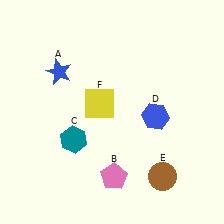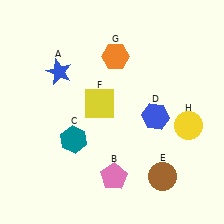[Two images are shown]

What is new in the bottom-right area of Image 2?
A yellow circle (H) was added in the bottom-right area of Image 2.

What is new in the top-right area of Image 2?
An orange hexagon (G) was added in the top-right area of Image 2.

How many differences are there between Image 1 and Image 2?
There are 2 differences between the two images.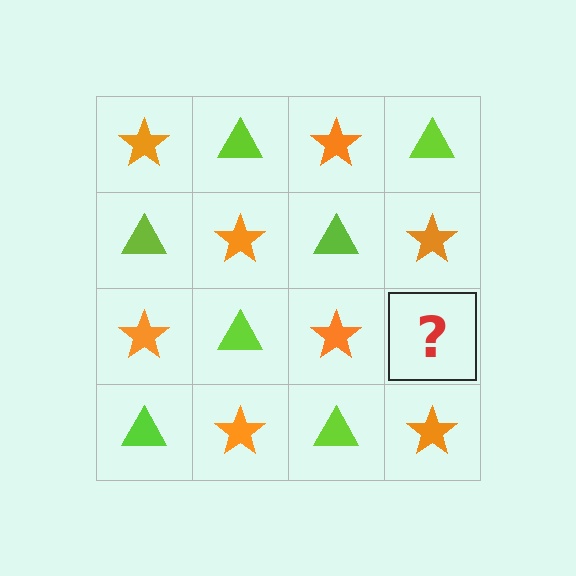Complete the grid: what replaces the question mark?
The question mark should be replaced with a lime triangle.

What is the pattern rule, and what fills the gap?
The rule is that it alternates orange star and lime triangle in a checkerboard pattern. The gap should be filled with a lime triangle.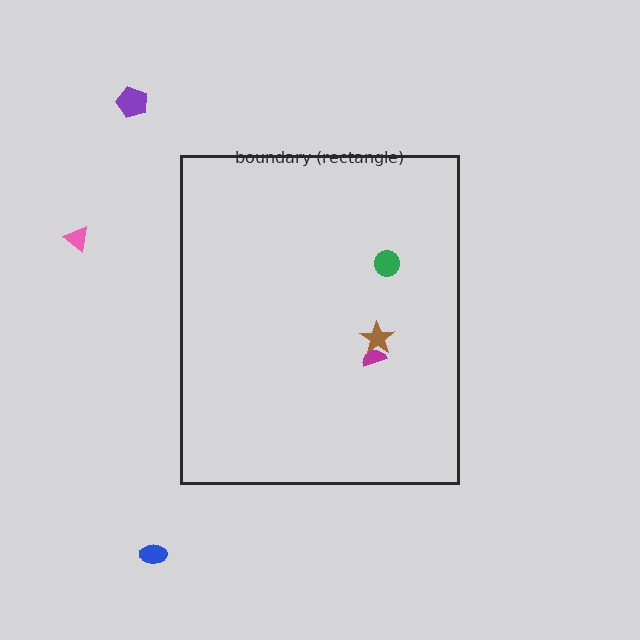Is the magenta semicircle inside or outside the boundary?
Inside.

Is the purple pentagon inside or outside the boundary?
Outside.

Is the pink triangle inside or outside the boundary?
Outside.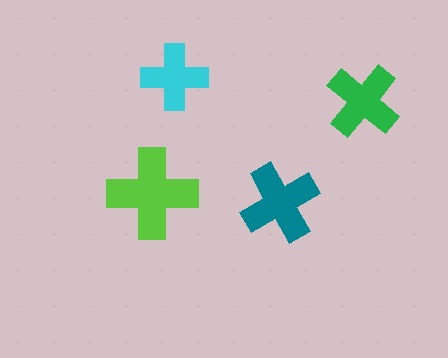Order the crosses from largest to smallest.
the lime one, the teal one, the green one, the cyan one.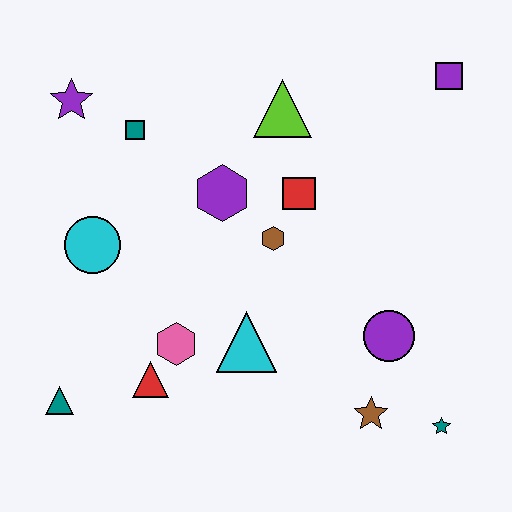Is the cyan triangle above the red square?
No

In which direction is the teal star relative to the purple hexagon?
The teal star is below the purple hexagon.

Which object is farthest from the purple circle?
The purple star is farthest from the purple circle.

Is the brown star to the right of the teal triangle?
Yes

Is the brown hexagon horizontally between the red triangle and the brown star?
Yes